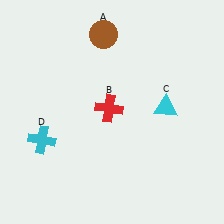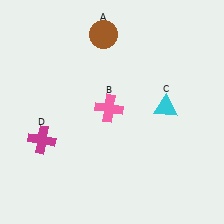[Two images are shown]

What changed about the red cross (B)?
In Image 1, B is red. In Image 2, it changed to pink.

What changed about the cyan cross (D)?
In Image 1, D is cyan. In Image 2, it changed to magenta.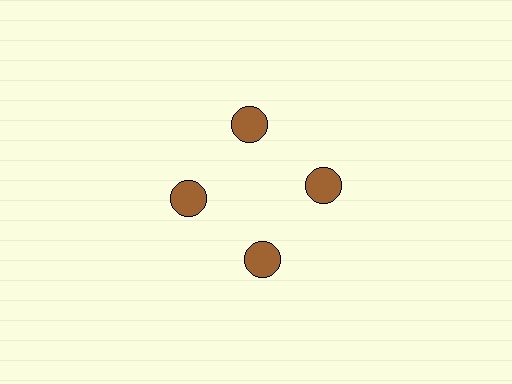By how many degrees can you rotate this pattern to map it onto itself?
The pattern maps onto itself every 90 degrees of rotation.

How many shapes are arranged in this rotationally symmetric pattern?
There are 4 shapes, arranged in 4 groups of 1.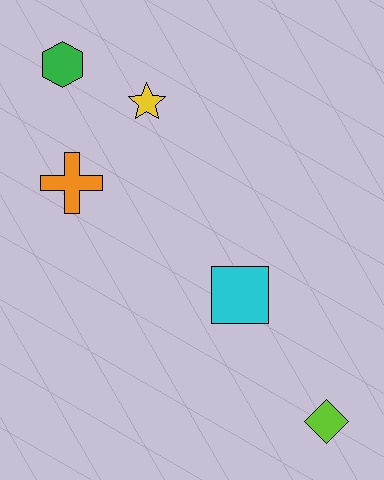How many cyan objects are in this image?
There is 1 cyan object.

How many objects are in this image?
There are 5 objects.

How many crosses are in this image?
There is 1 cross.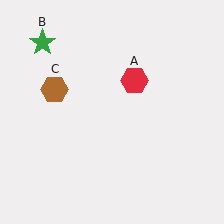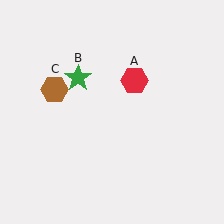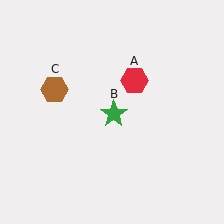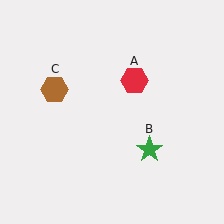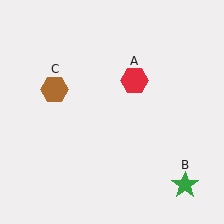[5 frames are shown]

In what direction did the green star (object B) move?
The green star (object B) moved down and to the right.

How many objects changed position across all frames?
1 object changed position: green star (object B).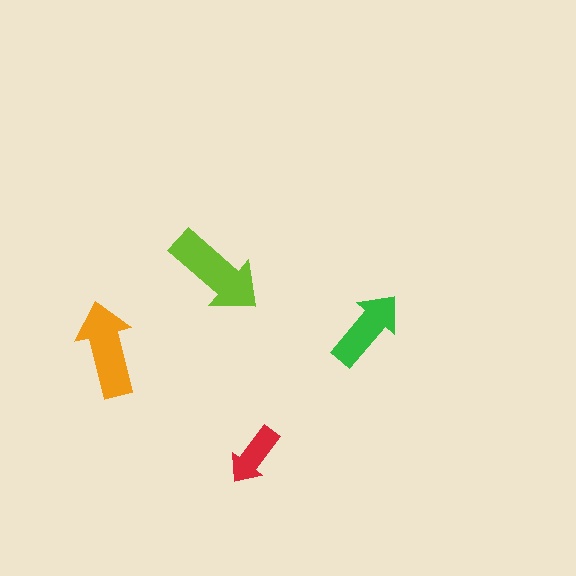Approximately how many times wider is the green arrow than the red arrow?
About 1.5 times wider.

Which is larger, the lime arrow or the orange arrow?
The lime one.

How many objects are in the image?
There are 4 objects in the image.